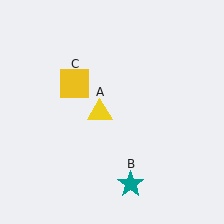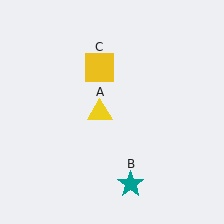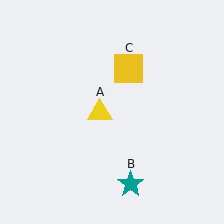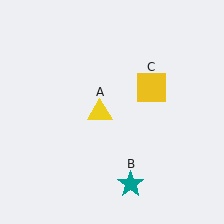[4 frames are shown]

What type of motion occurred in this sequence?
The yellow square (object C) rotated clockwise around the center of the scene.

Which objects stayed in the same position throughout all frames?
Yellow triangle (object A) and teal star (object B) remained stationary.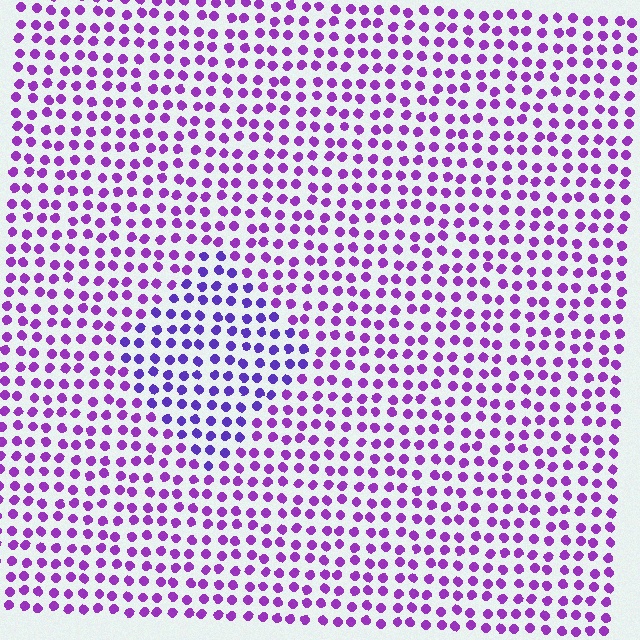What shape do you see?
I see a diamond.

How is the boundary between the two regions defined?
The boundary is defined purely by a slight shift in hue (about 28 degrees). Spacing, size, and orientation are identical on both sides.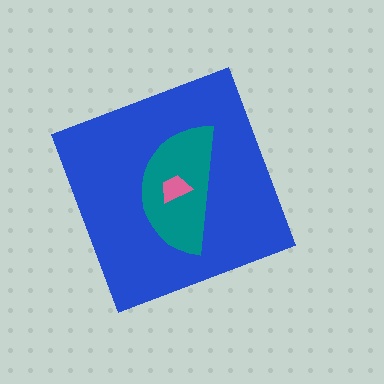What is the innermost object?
The pink trapezoid.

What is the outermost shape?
The blue diamond.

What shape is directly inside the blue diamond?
The teal semicircle.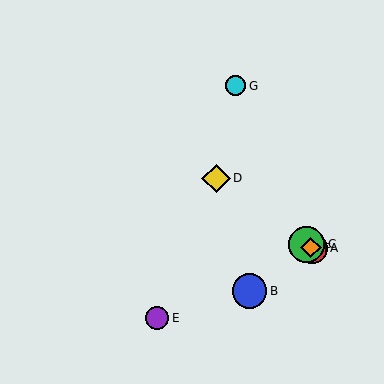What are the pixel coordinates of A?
Object A is at (312, 248).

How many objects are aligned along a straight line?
4 objects (A, C, D, F) are aligned along a straight line.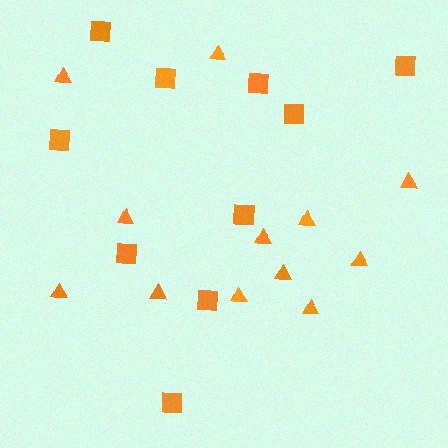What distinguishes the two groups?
There are 2 groups: one group of triangles (12) and one group of squares (10).